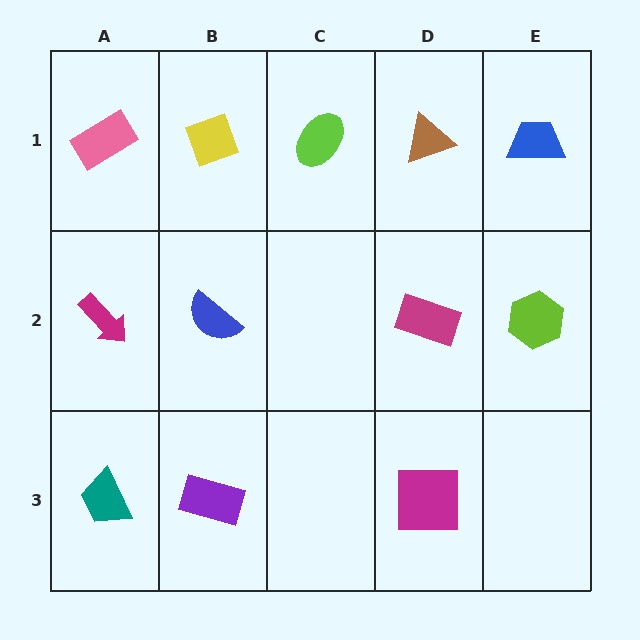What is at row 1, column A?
A pink rectangle.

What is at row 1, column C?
A lime ellipse.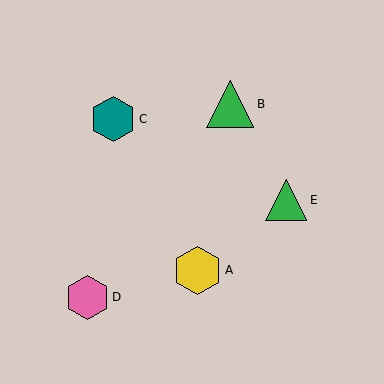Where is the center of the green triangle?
The center of the green triangle is at (286, 200).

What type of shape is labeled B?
Shape B is a green triangle.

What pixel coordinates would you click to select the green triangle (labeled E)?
Click at (286, 200) to select the green triangle E.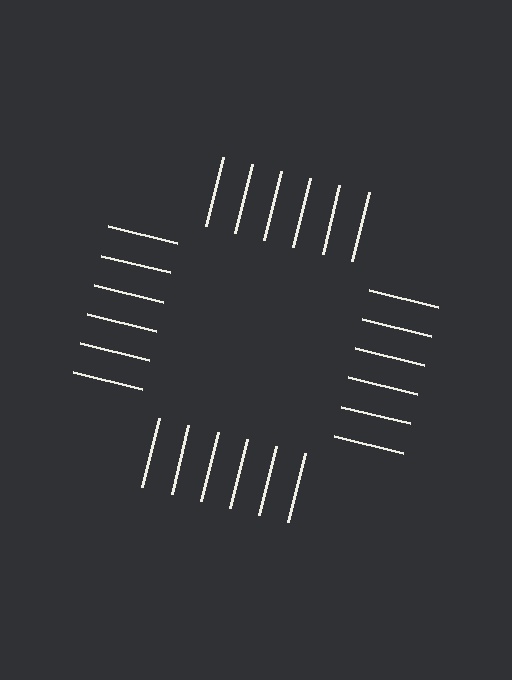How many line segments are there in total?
24 — 6 along each of the 4 edges.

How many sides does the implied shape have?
4 sides — the line-ends trace a square.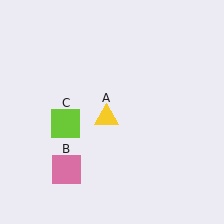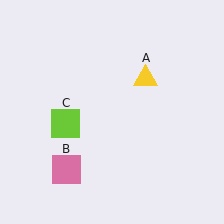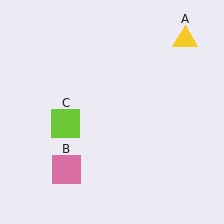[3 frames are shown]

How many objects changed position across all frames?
1 object changed position: yellow triangle (object A).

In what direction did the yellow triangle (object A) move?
The yellow triangle (object A) moved up and to the right.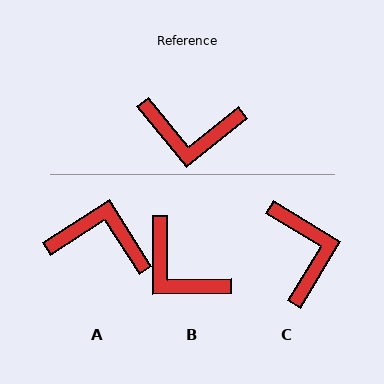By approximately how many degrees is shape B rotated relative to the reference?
Approximately 39 degrees clockwise.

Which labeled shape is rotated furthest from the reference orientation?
A, about 174 degrees away.